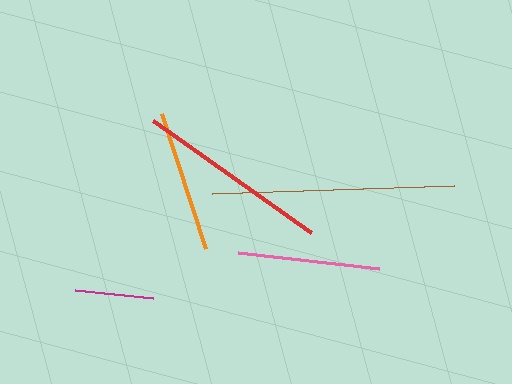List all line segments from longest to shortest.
From longest to shortest: brown, red, orange, pink, magenta.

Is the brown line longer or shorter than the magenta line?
The brown line is longer than the magenta line.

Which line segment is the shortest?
The magenta line is the shortest at approximately 79 pixels.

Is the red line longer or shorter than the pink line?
The red line is longer than the pink line.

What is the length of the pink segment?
The pink segment is approximately 142 pixels long.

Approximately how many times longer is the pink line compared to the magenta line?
The pink line is approximately 1.8 times the length of the magenta line.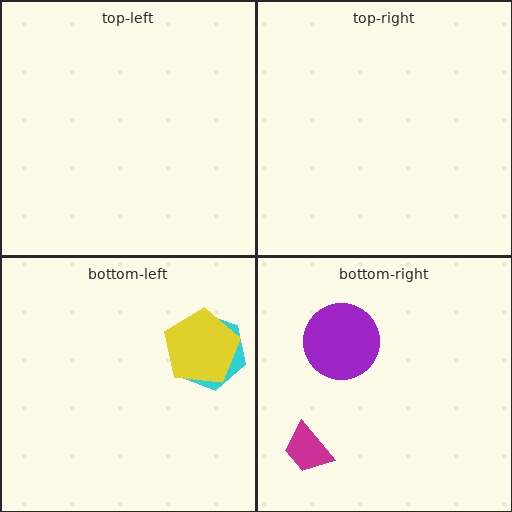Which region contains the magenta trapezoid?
The bottom-right region.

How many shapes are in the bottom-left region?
2.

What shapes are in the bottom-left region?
The cyan hexagon, the yellow pentagon.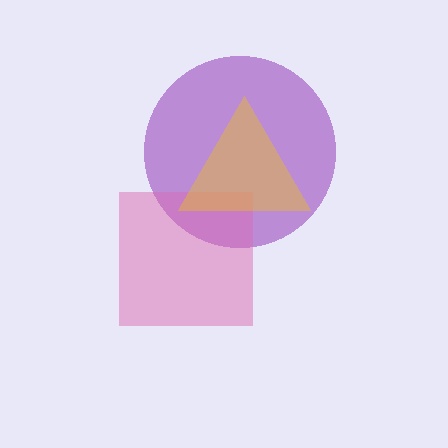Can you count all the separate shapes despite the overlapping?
Yes, there are 3 separate shapes.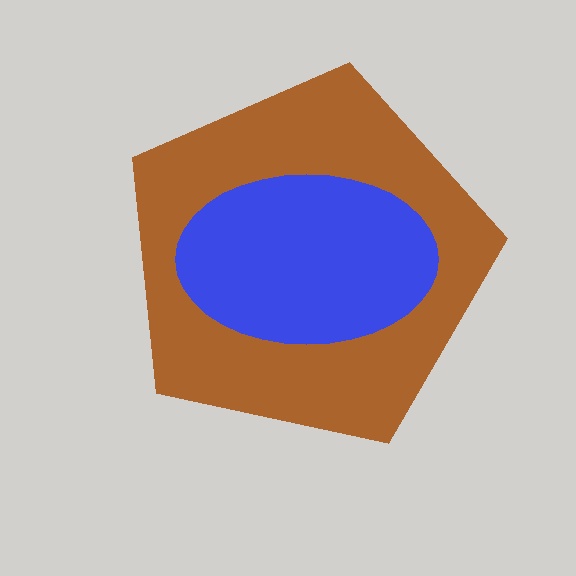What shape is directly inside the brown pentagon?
The blue ellipse.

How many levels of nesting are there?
2.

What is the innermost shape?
The blue ellipse.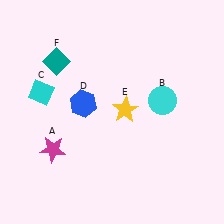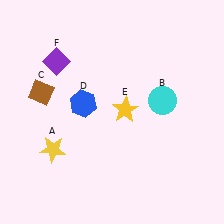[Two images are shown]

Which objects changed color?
A changed from magenta to yellow. C changed from cyan to brown. F changed from teal to purple.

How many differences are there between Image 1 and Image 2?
There are 3 differences between the two images.